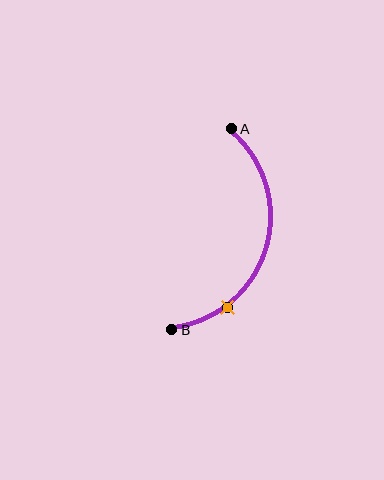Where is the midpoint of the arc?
The arc midpoint is the point on the curve farthest from the straight line joining A and B. It sits to the right of that line.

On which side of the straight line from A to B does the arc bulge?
The arc bulges to the right of the straight line connecting A and B.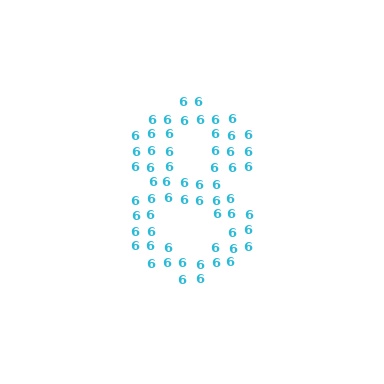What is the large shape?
The large shape is the digit 8.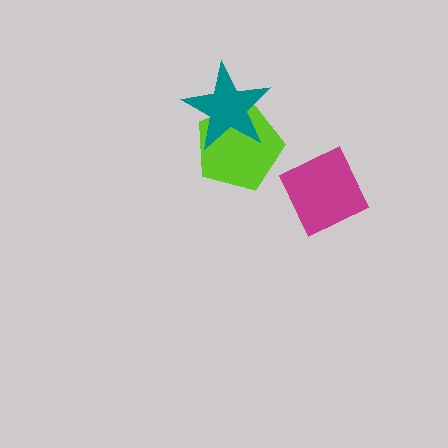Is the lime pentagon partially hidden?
Yes, it is partially covered by another shape.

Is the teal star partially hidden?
No, no other shape covers it.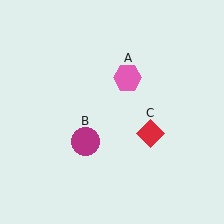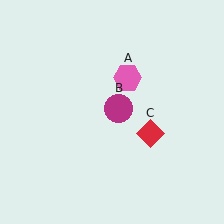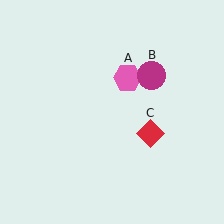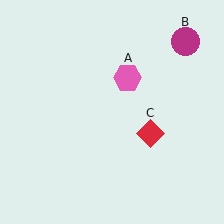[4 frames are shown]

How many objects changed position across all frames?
1 object changed position: magenta circle (object B).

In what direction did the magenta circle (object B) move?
The magenta circle (object B) moved up and to the right.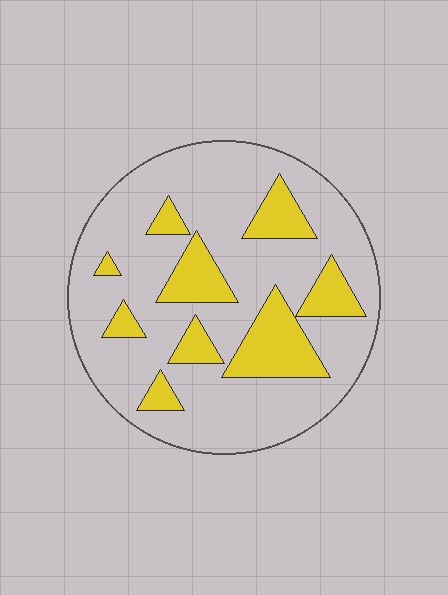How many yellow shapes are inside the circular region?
9.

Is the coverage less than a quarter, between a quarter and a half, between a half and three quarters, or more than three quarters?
Less than a quarter.